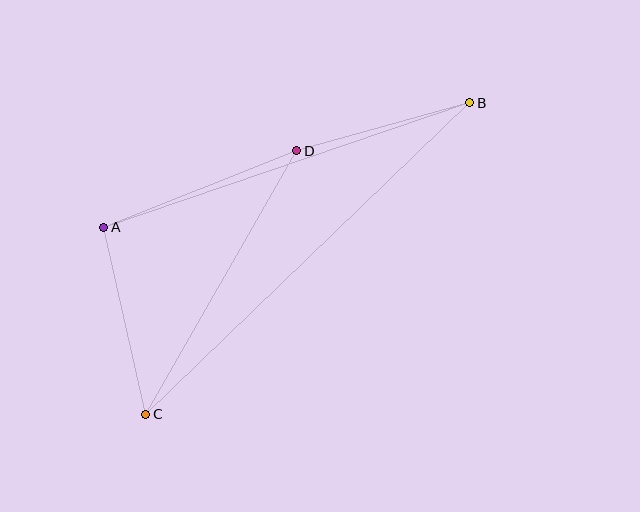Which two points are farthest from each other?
Points B and C are farthest from each other.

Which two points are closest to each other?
Points B and D are closest to each other.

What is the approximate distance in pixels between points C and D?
The distance between C and D is approximately 304 pixels.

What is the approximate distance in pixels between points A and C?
The distance between A and C is approximately 192 pixels.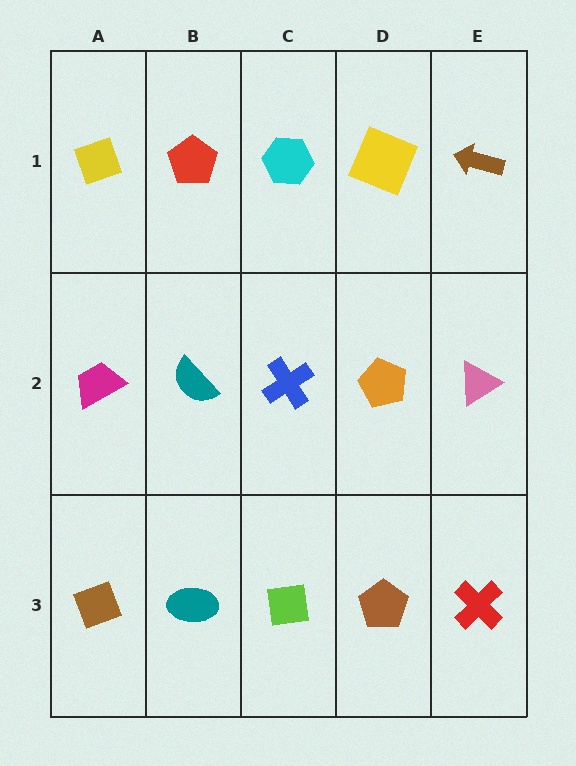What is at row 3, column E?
A red cross.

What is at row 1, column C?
A cyan hexagon.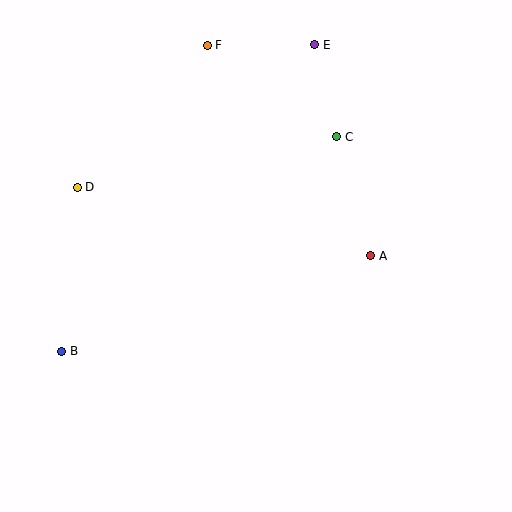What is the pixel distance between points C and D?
The distance between C and D is 264 pixels.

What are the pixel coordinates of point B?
Point B is at (62, 351).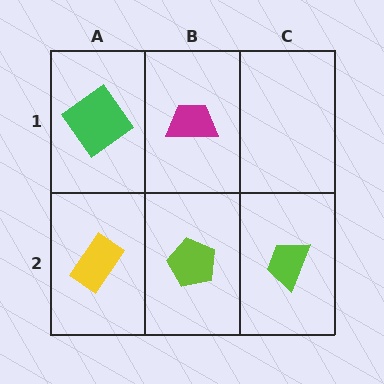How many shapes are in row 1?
2 shapes.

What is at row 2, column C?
A lime trapezoid.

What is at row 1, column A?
A green diamond.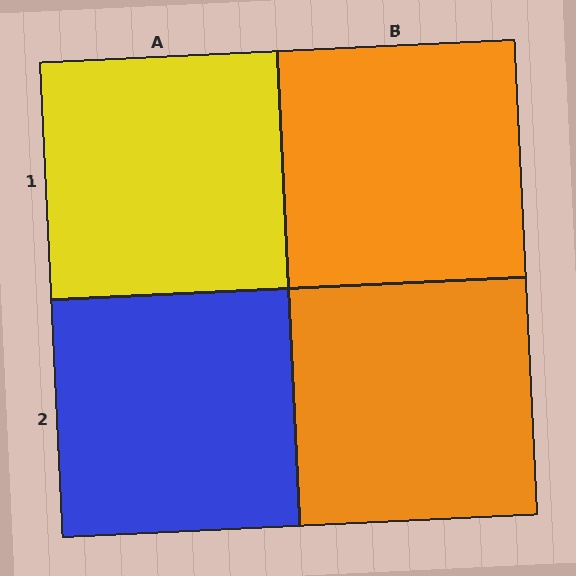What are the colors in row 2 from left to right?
Blue, orange.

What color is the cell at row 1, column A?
Yellow.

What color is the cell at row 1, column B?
Orange.